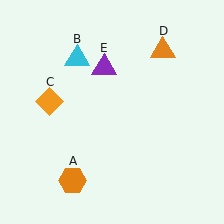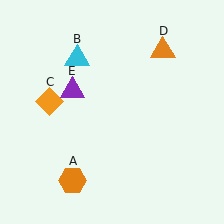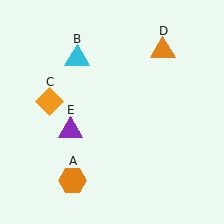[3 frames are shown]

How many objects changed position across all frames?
1 object changed position: purple triangle (object E).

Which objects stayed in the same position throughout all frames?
Orange hexagon (object A) and cyan triangle (object B) and orange diamond (object C) and orange triangle (object D) remained stationary.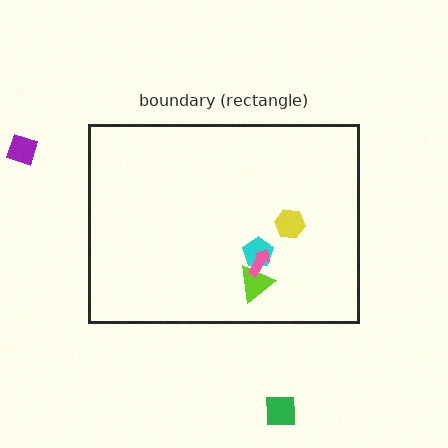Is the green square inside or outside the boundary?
Outside.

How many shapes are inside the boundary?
4 inside, 2 outside.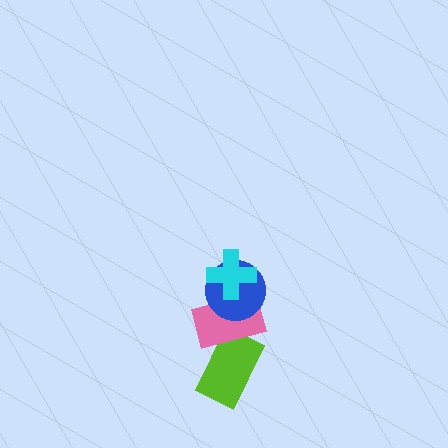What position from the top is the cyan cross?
The cyan cross is 1st from the top.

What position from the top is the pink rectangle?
The pink rectangle is 3rd from the top.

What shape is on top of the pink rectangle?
The blue circle is on top of the pink rectangle.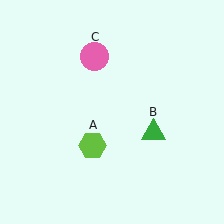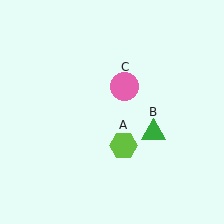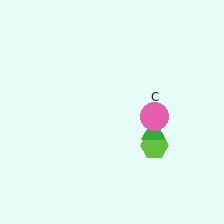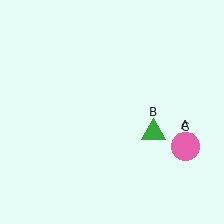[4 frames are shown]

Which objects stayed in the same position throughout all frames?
Green triangle (object B) remained stationary.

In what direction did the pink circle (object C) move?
The pink circle (object C) moved down and to the right.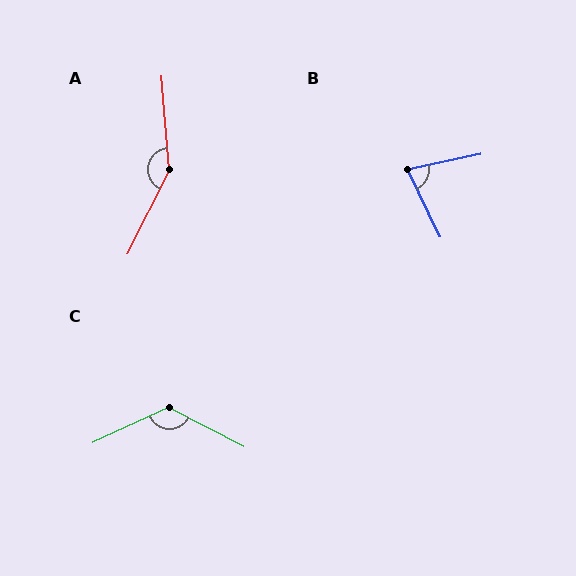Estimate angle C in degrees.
Approximately 127 degrees.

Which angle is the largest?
A, at approximately 149 degrees.